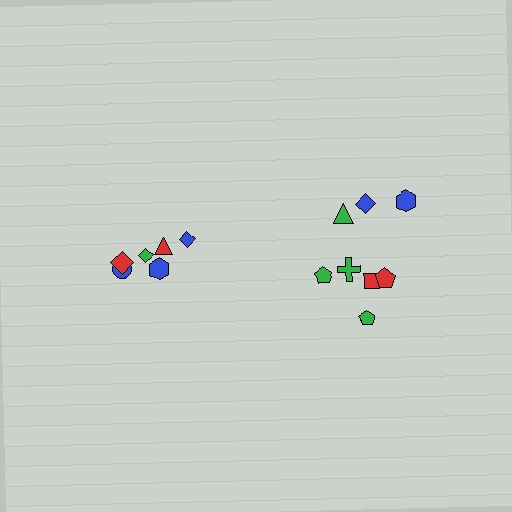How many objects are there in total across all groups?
There are 14 objects.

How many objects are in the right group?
There are 8 objects.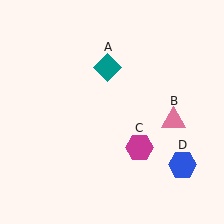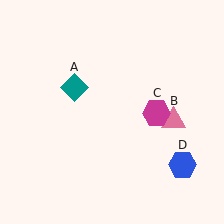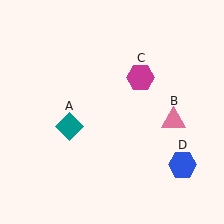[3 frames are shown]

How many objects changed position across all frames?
2 objects changed position: teal diamond (object A), magenta hexagon (object C).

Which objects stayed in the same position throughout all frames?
Pink triangle (object B) and blue hexagon (object D) remained stationary.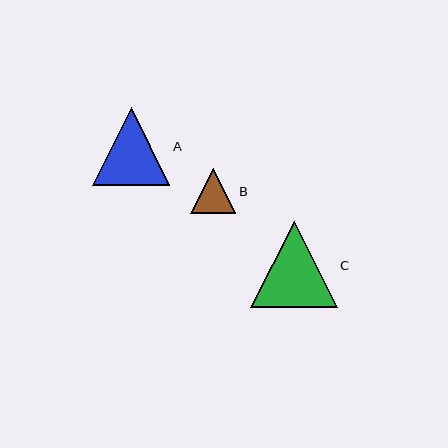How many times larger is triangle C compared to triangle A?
Triangle C is approximately 1.1 times the size of triangle A.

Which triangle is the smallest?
Triangle B is the smallest with a size of approximately 45 pixels.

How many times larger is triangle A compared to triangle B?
Triangle A is approximately 1.7 times the size of triangle B.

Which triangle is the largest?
Triangle C is the largest with a size of approximately 87 pixels.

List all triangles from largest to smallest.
From largest to smallest: C, A, B.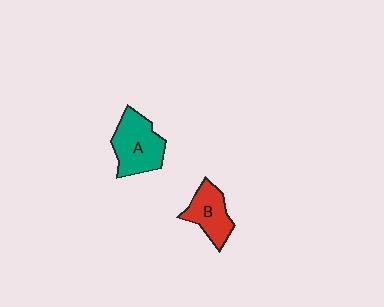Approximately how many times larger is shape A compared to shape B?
Approximately 1.3 times.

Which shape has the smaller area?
Shape B (red).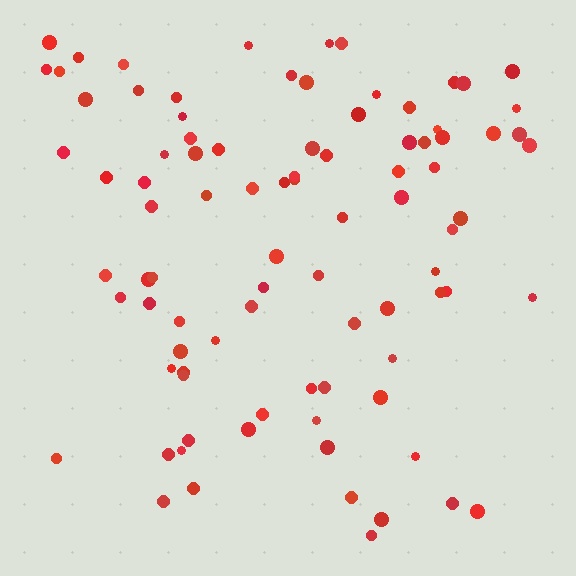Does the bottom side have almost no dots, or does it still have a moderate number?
Still a moderate number, just noticeably fewer than the top.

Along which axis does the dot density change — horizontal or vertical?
Vertical.